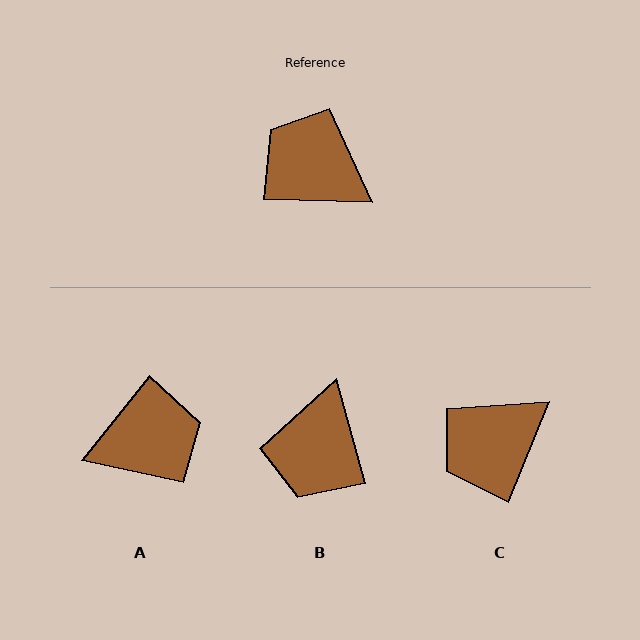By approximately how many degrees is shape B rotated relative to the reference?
Approximately 107 degrees counter-clockwise.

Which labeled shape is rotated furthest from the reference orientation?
A, about 127 degrees away.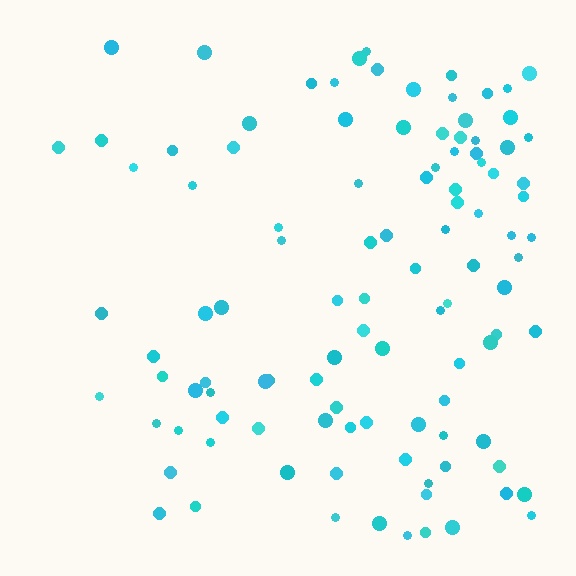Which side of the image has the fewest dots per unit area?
The left.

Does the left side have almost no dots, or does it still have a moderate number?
Still a moderate number, just noticeably fewer than the right.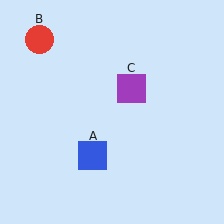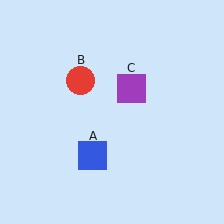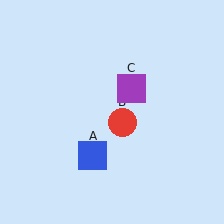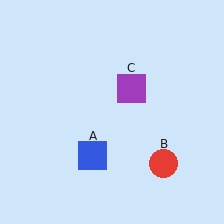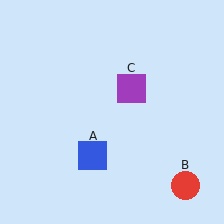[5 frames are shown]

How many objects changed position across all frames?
1 object changed position: red circle (object B).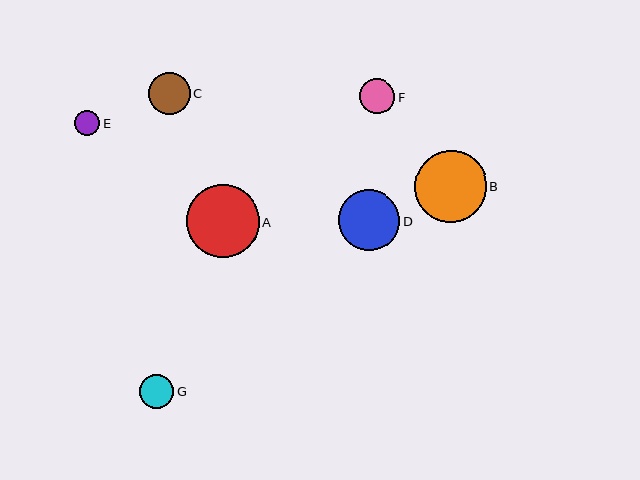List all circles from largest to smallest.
From largest to smallest: A, B, D, C, F, G, E.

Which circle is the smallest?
Circle E is the smallest with a size of approximately 25 pixels.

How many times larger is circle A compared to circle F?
Circle A is approximately 2.1 times the size of circle F.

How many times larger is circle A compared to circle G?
Circle A is approximately 2.1 times the size of circle G.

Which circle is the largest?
Circle A is the largest with a size of approximately 73 pixels.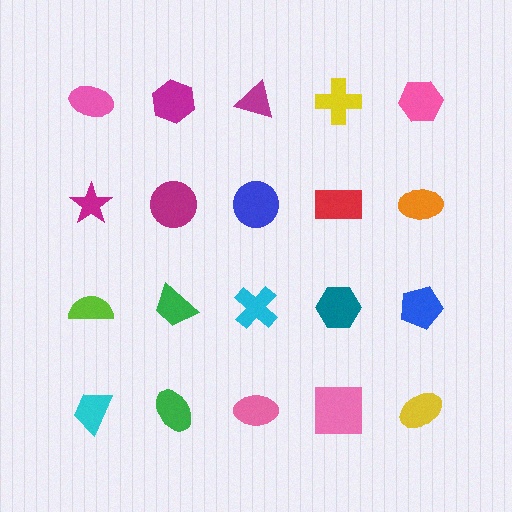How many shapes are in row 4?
5 shapes.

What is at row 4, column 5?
A yellow ellipse.